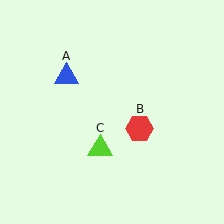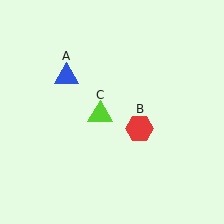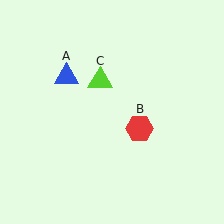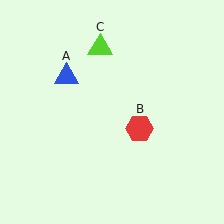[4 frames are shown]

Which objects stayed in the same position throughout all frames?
Blue triangle (object A) and red hexagon (object B) remained stationary.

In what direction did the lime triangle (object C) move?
The lime triangle (object C) moved up.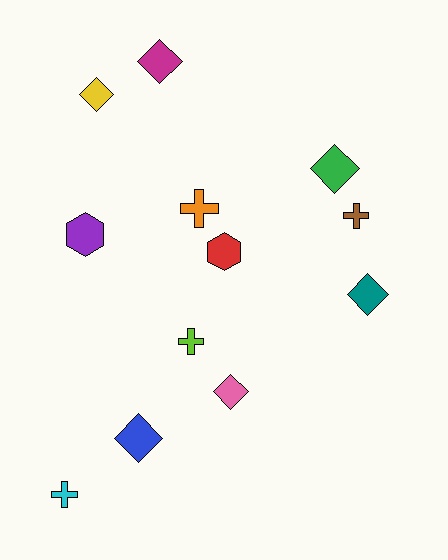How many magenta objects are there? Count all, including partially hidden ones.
There is 1 magenta object.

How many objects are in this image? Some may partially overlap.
There are 12 objects.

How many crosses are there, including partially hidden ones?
There are 4 crosses.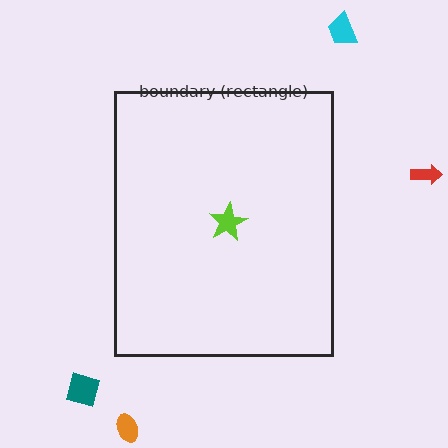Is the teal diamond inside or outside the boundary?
Outside.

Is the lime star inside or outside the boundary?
Inside.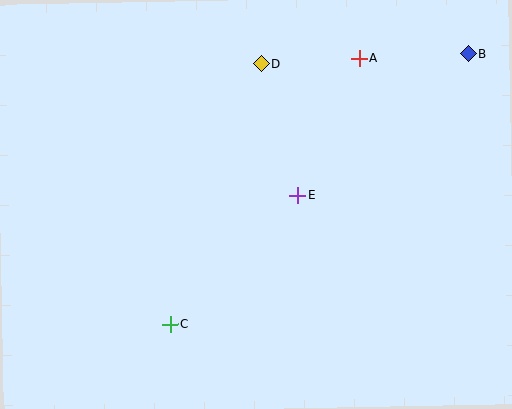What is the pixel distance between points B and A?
The distance between B and A is 109 pixels.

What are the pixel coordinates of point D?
Point D is at (261, 64).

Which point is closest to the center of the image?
Point E at (297, 196) is closest to the center.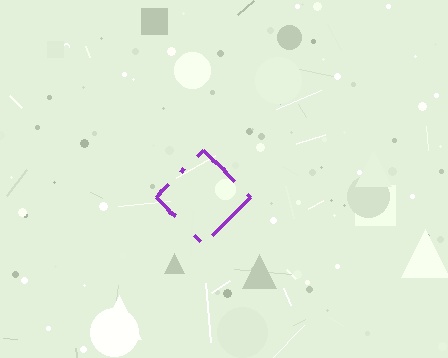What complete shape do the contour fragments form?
The contour fragments form a diamond.